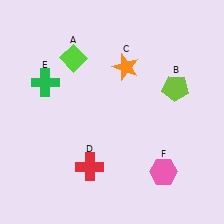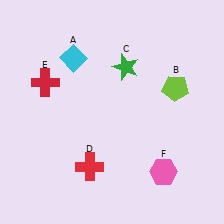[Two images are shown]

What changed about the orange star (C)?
In Image 1, C is orange. In Image 2, it changed to green.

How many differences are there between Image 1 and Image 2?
There are 3 differences between the two images.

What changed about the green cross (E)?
In Image 1, E is green. In Image 2, it changed to red.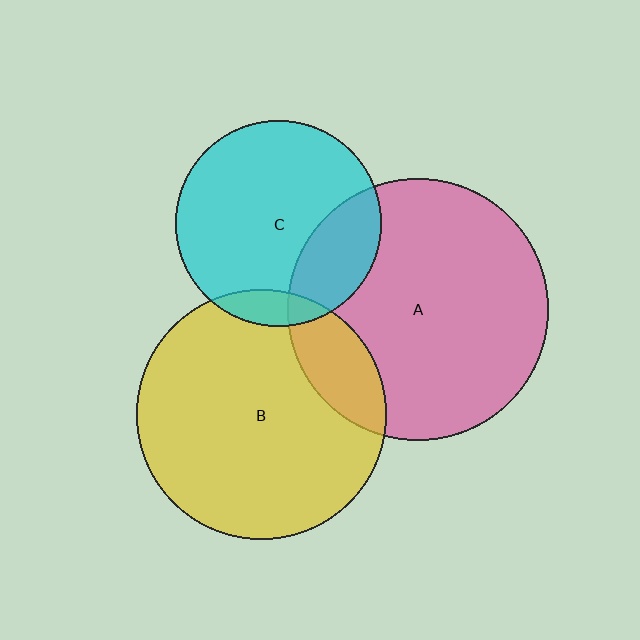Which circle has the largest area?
Circle A (pink).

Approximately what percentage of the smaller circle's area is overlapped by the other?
Approximately 15%.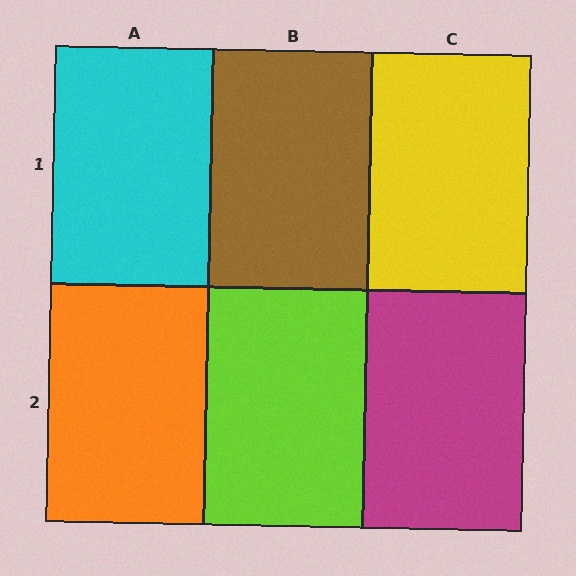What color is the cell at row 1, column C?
Yellow.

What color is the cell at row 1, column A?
Cyan.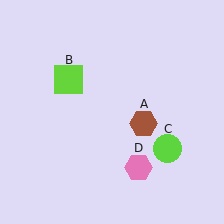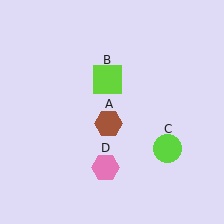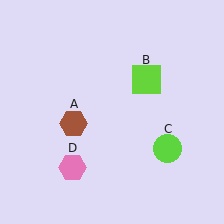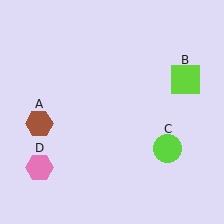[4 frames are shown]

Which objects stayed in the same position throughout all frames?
Lime circle (object C) remained stationary.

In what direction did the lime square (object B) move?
The lime square (object B) moved right.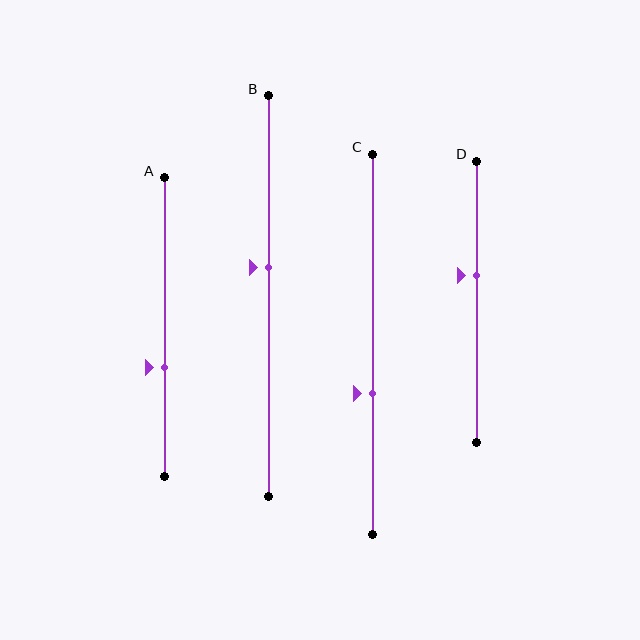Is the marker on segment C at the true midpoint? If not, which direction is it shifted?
No, the marker on segment C is shifted downward by about 13% of the segment length.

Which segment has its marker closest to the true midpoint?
Segment B has its marker closest to the true midpoint.